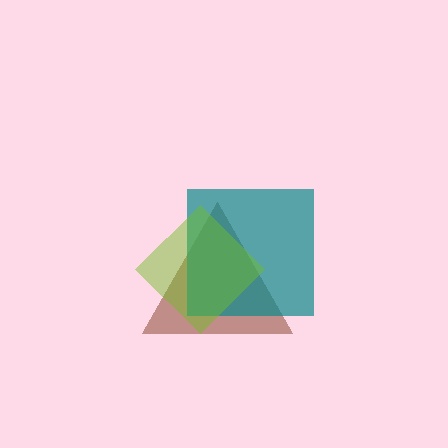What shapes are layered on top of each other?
The layered shapes are: a brown triangle, a teal square, a lime diamond.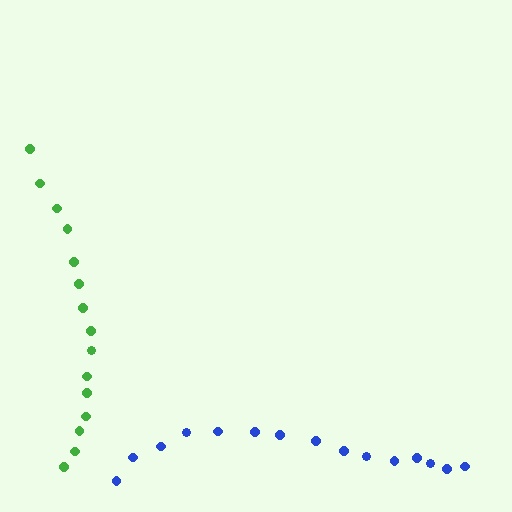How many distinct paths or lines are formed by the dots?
There are 2 distinct paths.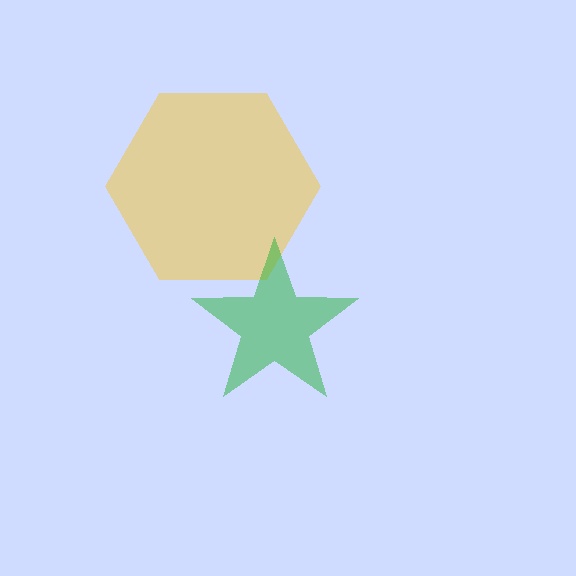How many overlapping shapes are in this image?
There are 2 overlapping shapes in the image.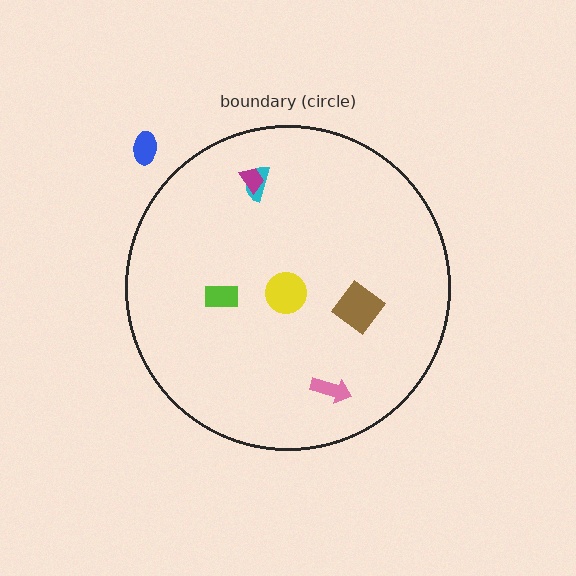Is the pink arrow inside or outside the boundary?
Inside.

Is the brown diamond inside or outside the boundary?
Inside.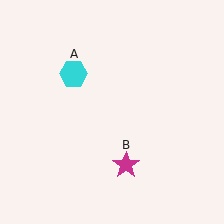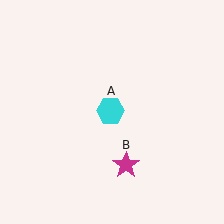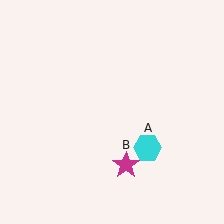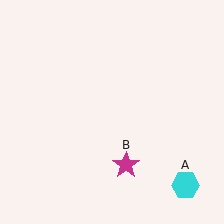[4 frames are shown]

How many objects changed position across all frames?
1 object changed position: cyan hexagon (object A).